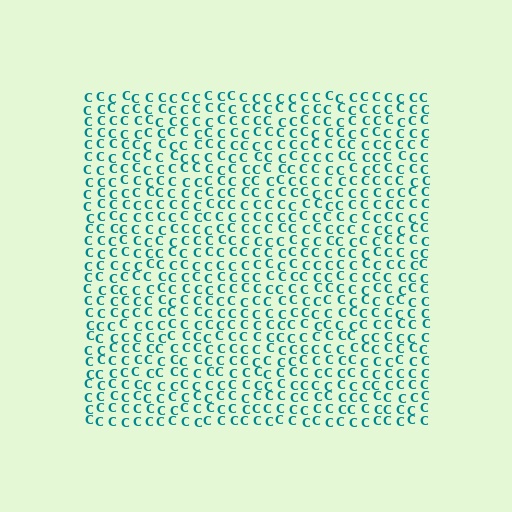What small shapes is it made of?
It is made of small letter C's.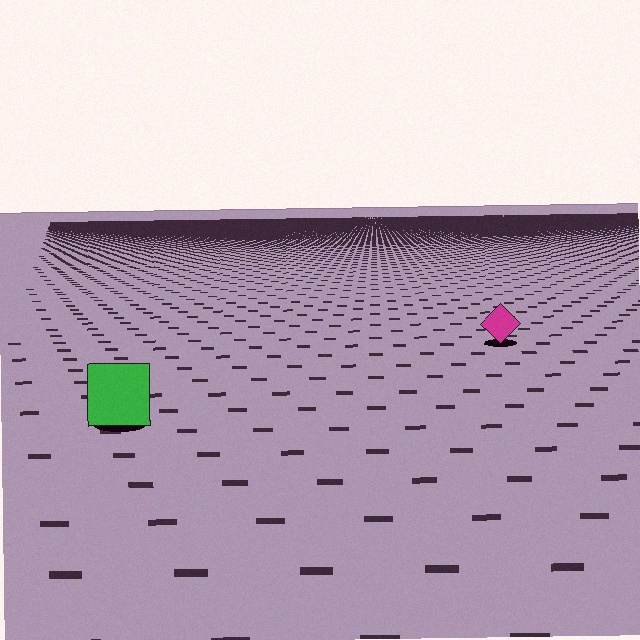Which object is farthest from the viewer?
The magenta diamond is farthest from the viewer. It appears smaller and the ground texture around it is denser.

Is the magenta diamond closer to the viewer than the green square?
No. The green square is closer — you can tell from the texture gradient: the ground texture is coarser near it.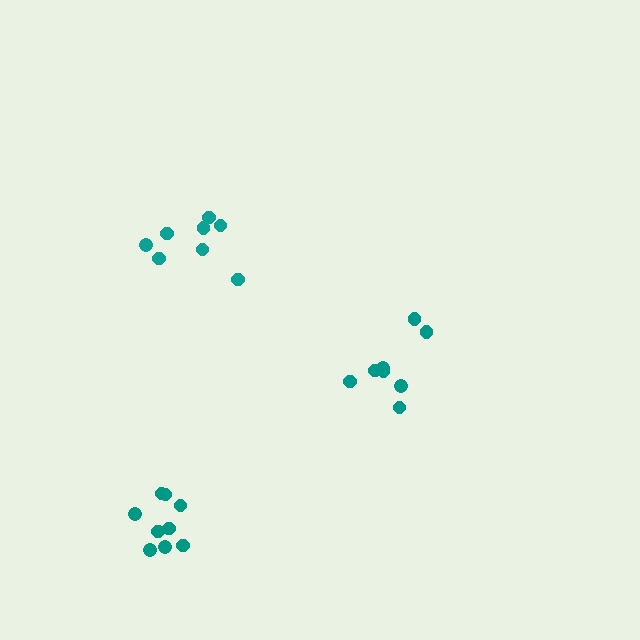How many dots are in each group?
Group 1: 8 dots, Group 2: 8 dots, Group 3: 9 dots (25 total).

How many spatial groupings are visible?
There are 3 spatial groupings.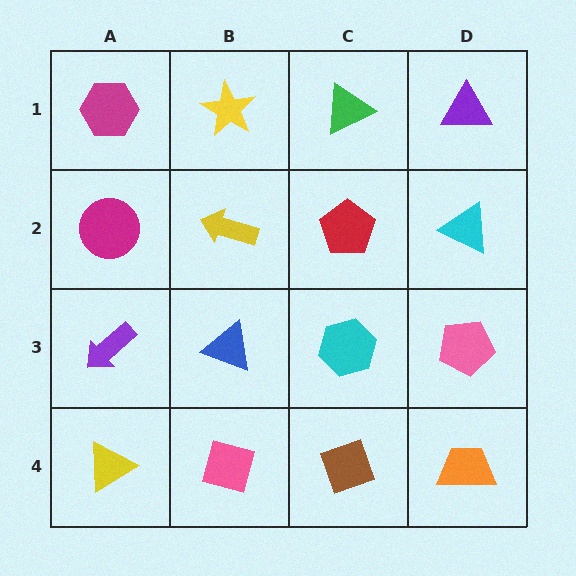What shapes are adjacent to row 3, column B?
A yellow arrow (row 2, column B), a pink square (row 4, column B), a purple arrow (row 3, column A), a cyan hexagon (row 3, column C).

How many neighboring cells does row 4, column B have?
3.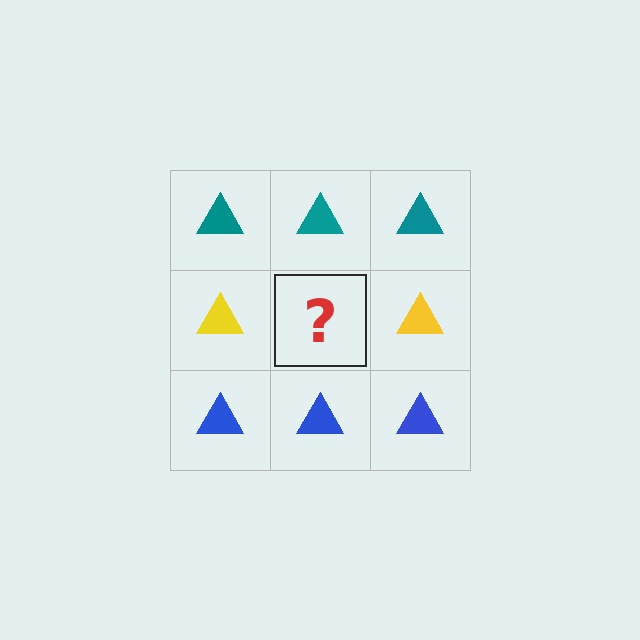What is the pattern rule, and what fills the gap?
The rule is that each row has a consistent color. The gap should be filled with a yellow triangle.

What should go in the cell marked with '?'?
The missing cell should contain a yellow triangle.